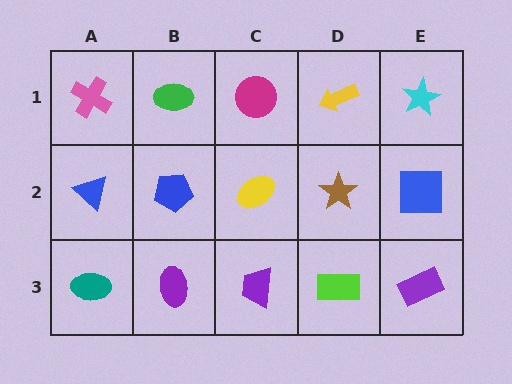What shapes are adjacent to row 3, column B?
A blue pentagon (row 2, column B), a teal ellipse (row 3, column A), a purple trapezoid (row 3, column C).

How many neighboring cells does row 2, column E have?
3.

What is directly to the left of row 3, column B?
A teal ellipse.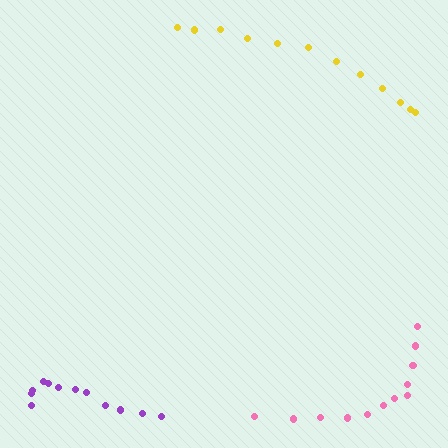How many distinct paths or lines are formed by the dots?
There are 3 distinct paths.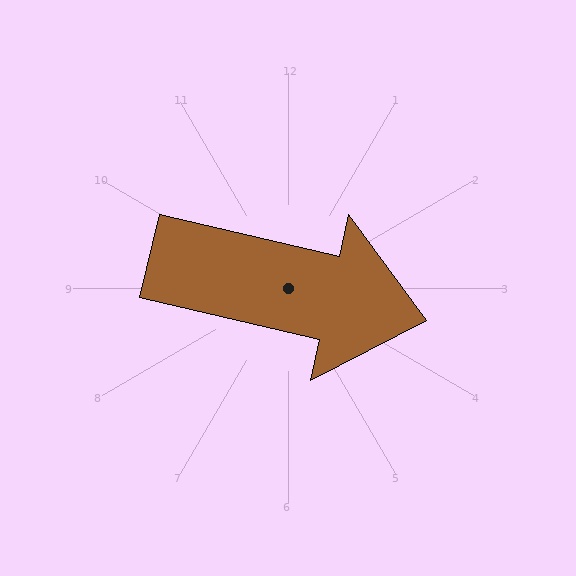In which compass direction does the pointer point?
East.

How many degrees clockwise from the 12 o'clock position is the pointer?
Approximately 103 degrees.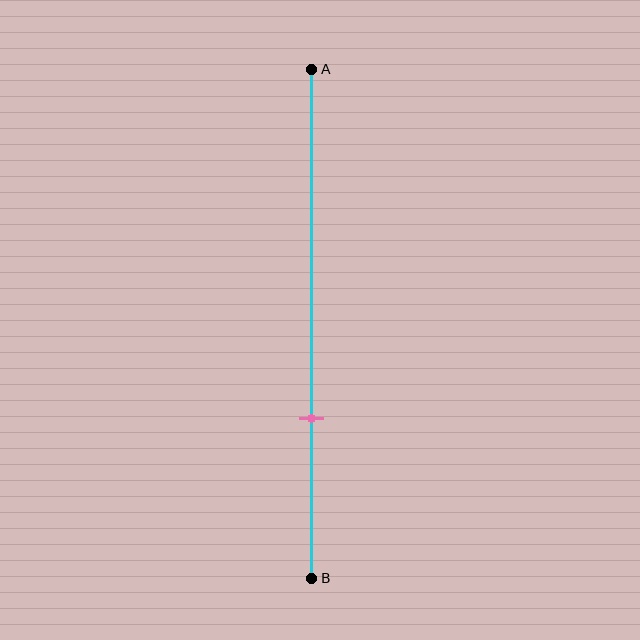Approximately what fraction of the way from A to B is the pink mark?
The pink mark is approximately 70% of the way from A to B.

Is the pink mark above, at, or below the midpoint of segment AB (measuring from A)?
The pink mark is below the midpoint of segment AB.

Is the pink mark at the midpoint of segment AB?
No, the mark is at about 70% from A, not at the 50% midpoint.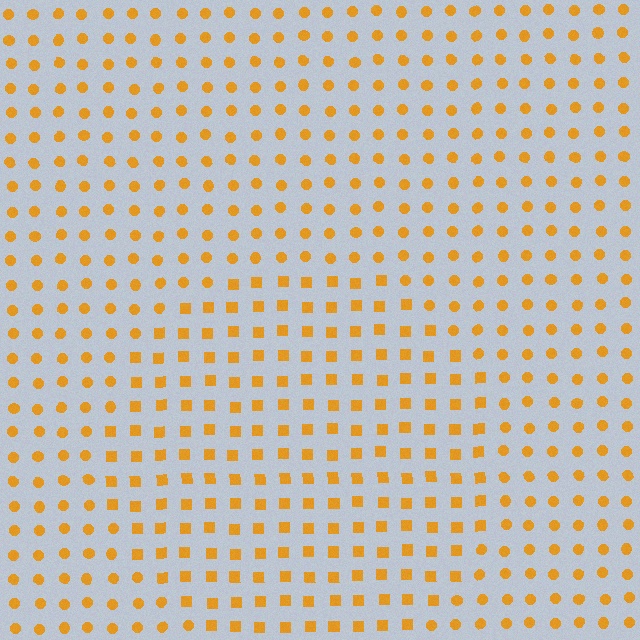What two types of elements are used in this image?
The image uses squares inside the circle region and circles outside it.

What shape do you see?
I see a circle.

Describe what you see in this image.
The image is filled with small orange elements arranged in a uniform grid. A circle-shaped region contains squares, while the surrounding area contains circles. The boundary is defined purely by the change in element shape.